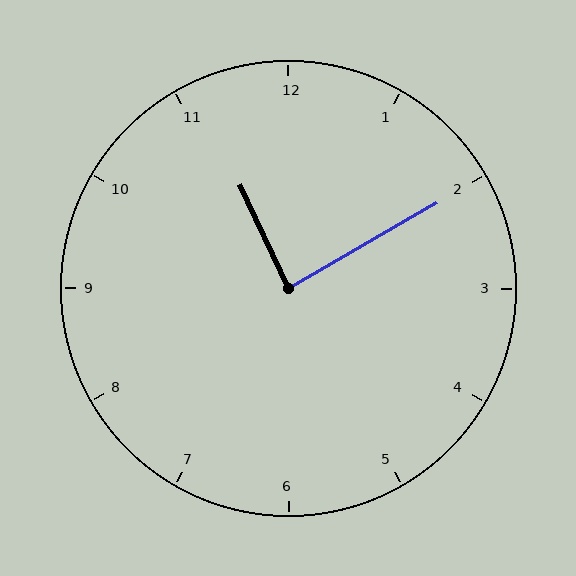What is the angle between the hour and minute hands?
Approximately 85 degrees.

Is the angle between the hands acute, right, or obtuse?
It is right.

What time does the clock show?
11:10.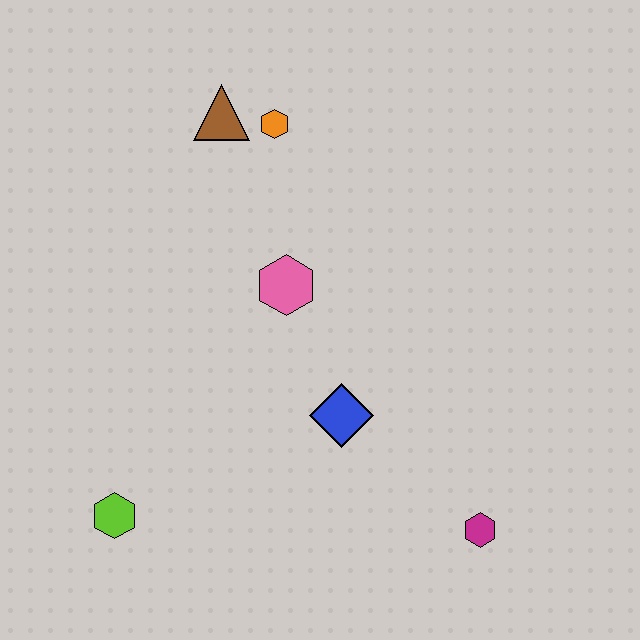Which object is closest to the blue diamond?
The pink hexagon is closest to the blue diamond.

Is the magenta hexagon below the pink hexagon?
Yes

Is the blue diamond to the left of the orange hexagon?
No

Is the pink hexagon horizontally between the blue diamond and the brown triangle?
Yes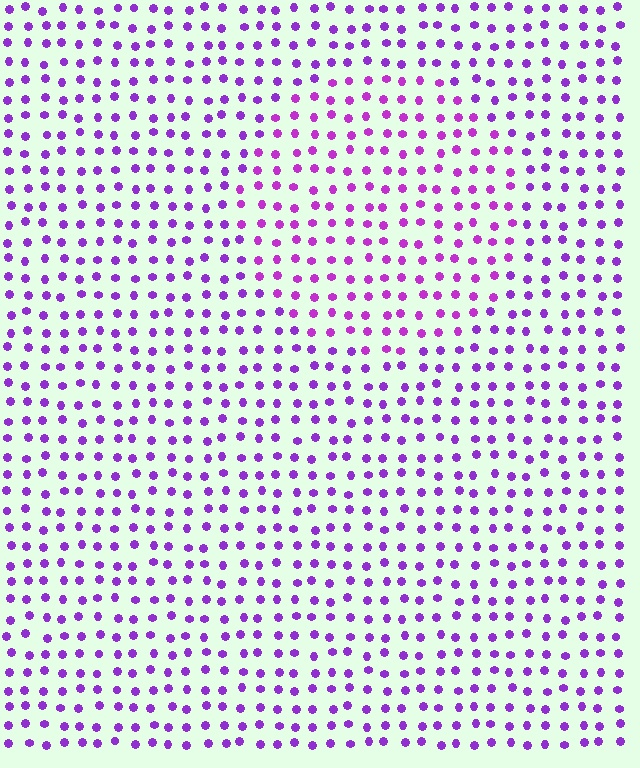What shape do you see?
I see a circle.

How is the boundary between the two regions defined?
The boundary is defined purely by a slight shift in hue (about 19 degrees). Spacing, size, and orientation are identical on both sides.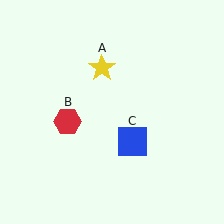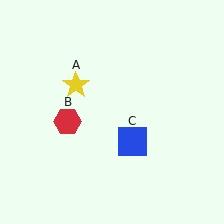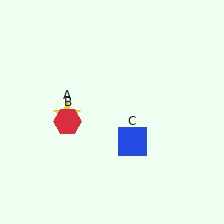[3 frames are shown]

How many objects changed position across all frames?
1 object changed position: yellow star (object A).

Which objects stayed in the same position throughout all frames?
Red hexagon (object B) and blue square (object C) remained stationary.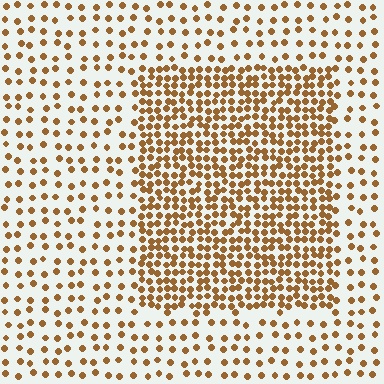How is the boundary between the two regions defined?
The boundary is defined by a change in element density (approximately 2.4x ratio). All elements are the same color, size, and shape.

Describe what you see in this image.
The image contains small brown elements arranged at two different densities. A rectangle-shaped region is visible where the elements are more densely packed than the surrounding area.